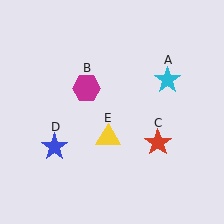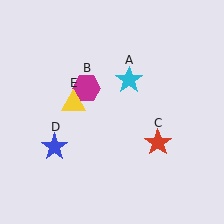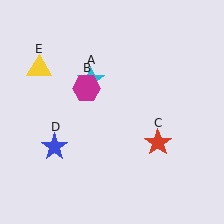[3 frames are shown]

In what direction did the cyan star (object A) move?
The cyan star (object A) moved left.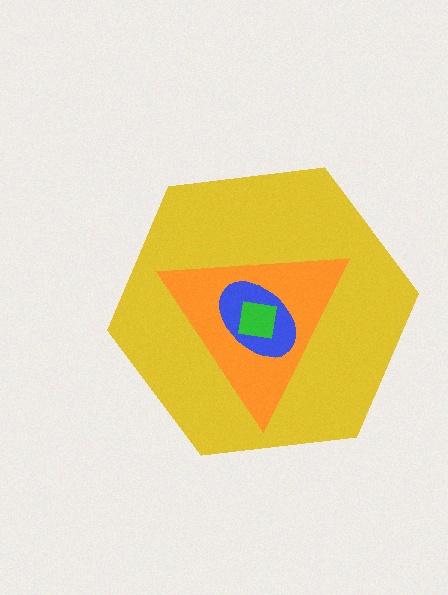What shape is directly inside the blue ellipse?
The green square.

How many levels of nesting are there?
4.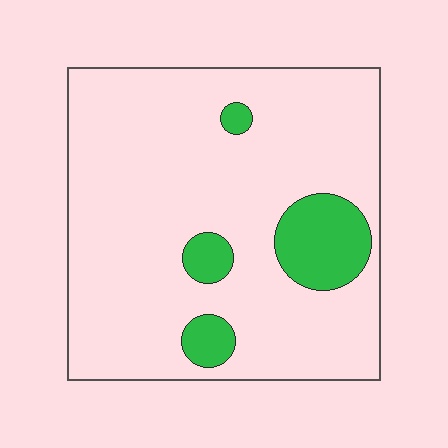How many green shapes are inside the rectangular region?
4.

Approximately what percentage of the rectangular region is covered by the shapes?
Approximately 15%.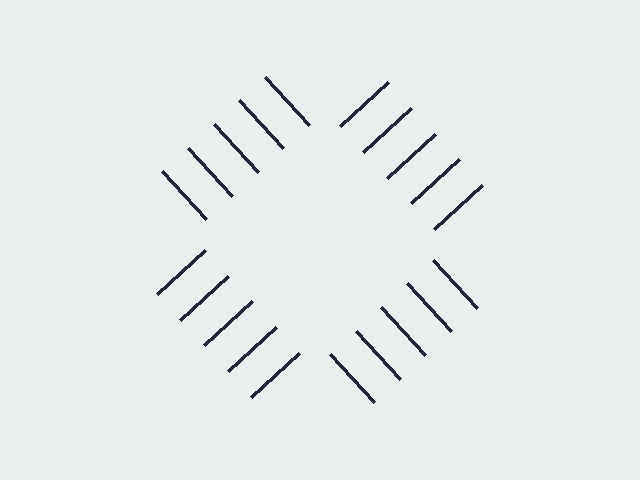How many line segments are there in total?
20 — 5 along each of the 4 edges.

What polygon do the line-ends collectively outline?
An illusory square — the line segments terminate on its edges but no continuous stroke is drawn.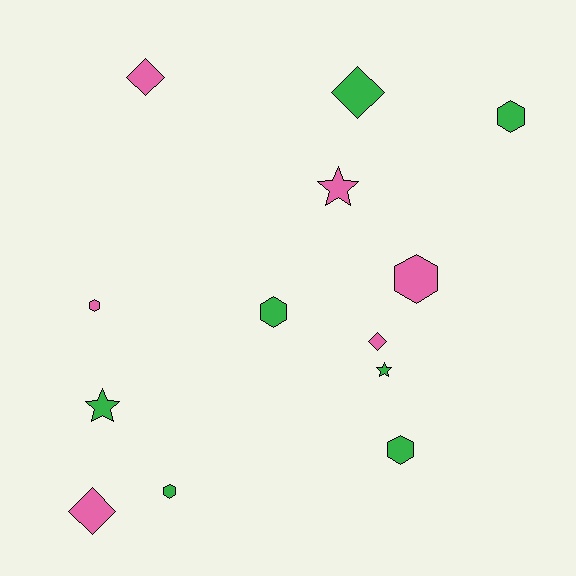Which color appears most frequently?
Green, with 7 objects.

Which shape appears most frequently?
Hexagon, with 6 objects.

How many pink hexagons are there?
There are 2 pink hexagons.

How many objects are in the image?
There are 13 objects.